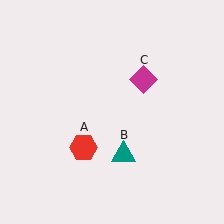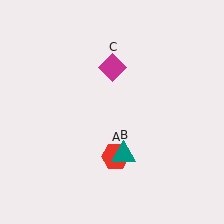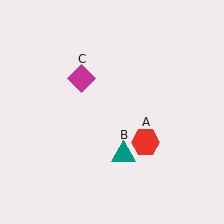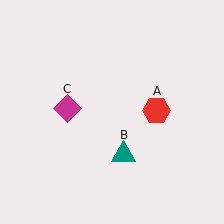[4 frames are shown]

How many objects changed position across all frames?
2 objects changed position: red hexagon (object A), magenta diamond (object C).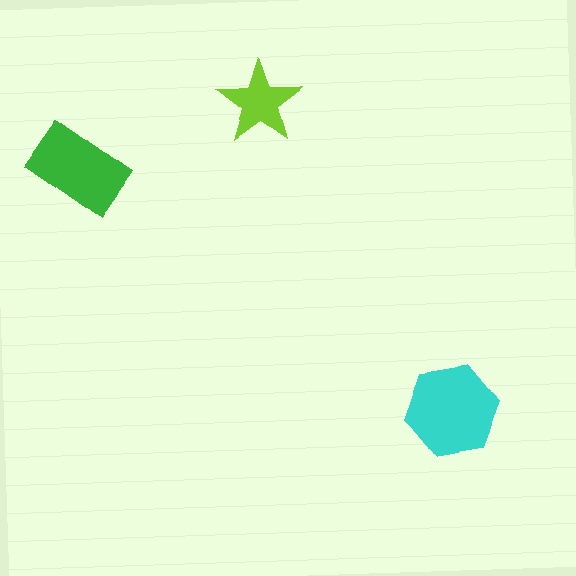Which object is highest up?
The lime star is topmost.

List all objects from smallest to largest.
The lime star, the green rectangle, the cyan hexagon.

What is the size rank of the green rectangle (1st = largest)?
2nd.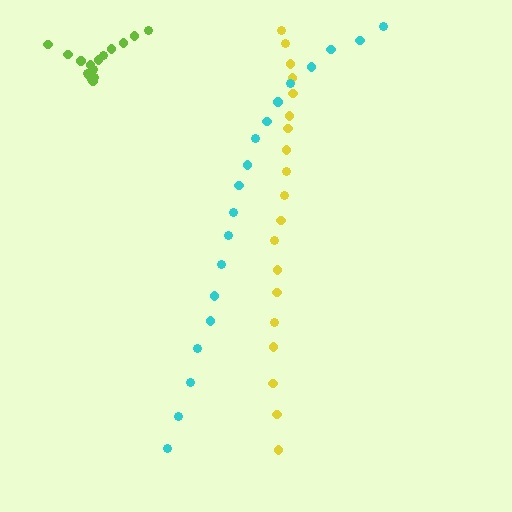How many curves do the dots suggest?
There are 3 distinct paths.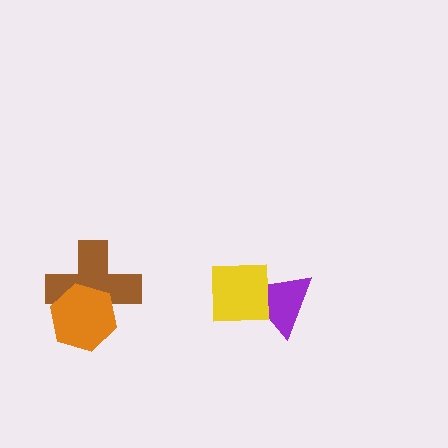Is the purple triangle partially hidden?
Yes, it is partially covered by another shape.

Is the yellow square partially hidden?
No, no other shape covers it.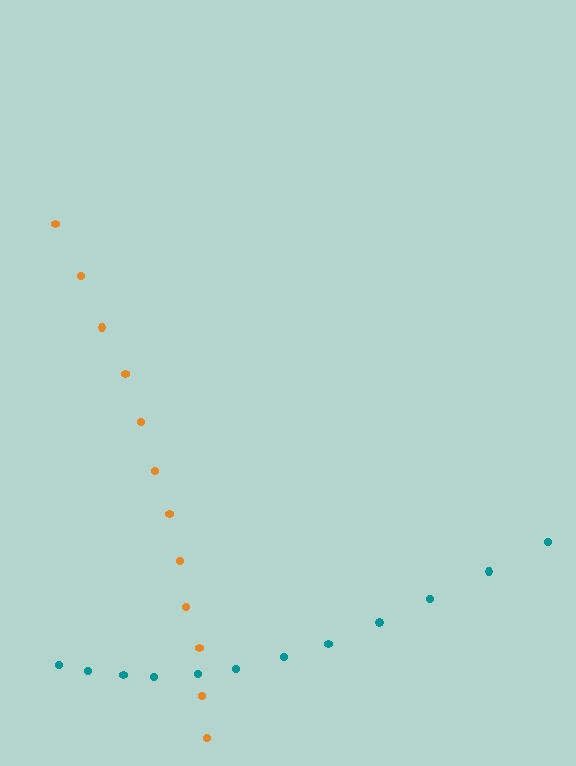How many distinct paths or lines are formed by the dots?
There are 2 distinct paths.